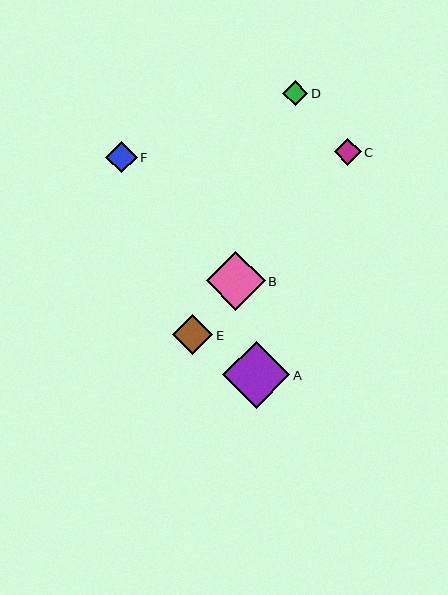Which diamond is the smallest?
Diamond D is the smallest with a size of approximately 25 pixels.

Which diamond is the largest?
Diamond A is the largest with a size of approximately 67 pixels.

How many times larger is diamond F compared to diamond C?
Diamond F is approximately 1.2 times the size of diamond C.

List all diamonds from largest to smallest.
From largest to smallest: A, B, E, F, C, D.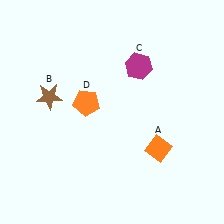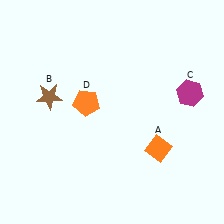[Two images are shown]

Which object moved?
The magenta hexagon (C) moved right.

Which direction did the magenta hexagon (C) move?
The magenta hexagon (C) moved right.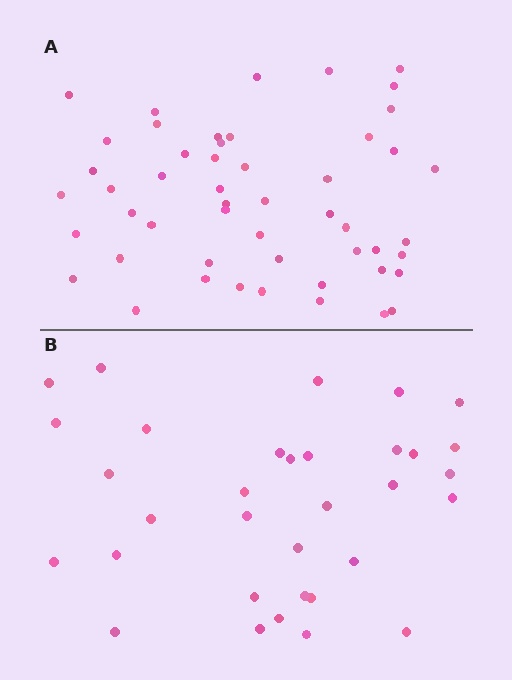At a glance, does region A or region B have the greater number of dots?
Region A (the top region) has more dots.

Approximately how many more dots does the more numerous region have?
Region A has approximately 20 more dots than region B.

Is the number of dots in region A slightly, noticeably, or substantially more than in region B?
Region A has substantially more. The ratio is roughly 1.5 to 1.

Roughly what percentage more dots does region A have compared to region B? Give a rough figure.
About 55% more.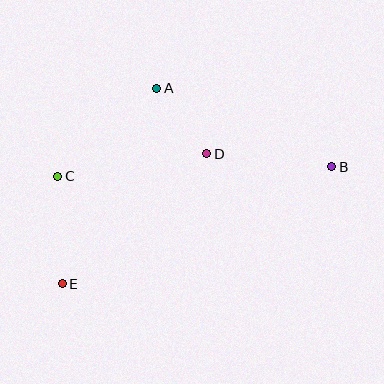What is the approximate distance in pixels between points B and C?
The distance between B and C is approximately 274 pixels.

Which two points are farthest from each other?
Points B and E are farthest from each other.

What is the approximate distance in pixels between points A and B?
The distance between A and B is approximately 192 pixels.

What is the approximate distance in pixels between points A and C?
The distance between A and C is approximately 132 pixels.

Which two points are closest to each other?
Points A and D are closest to each other.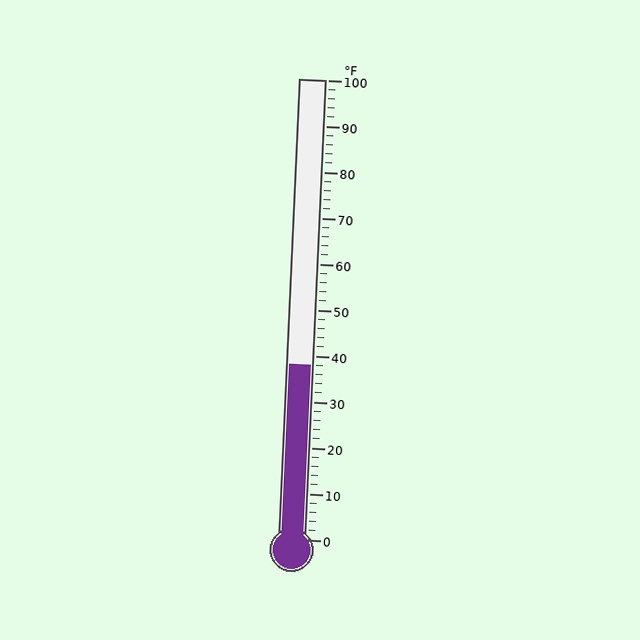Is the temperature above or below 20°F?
The temperature is above 20°F.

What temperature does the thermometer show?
The thermometer shows approximately 38°F.